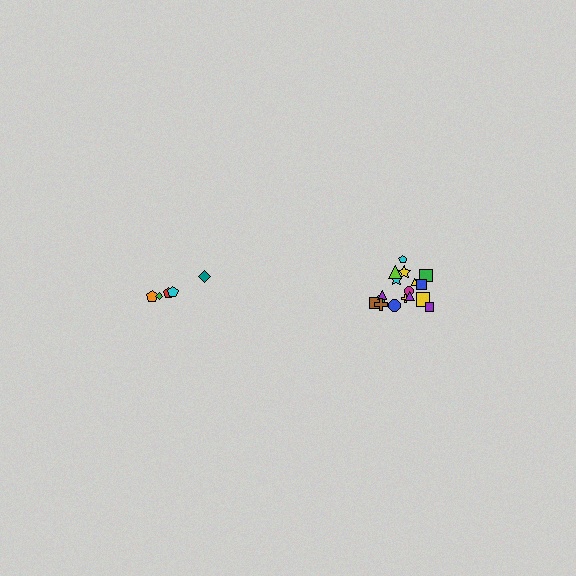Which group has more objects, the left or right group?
The right group.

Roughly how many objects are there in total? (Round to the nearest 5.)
Roughly 25 objects in total.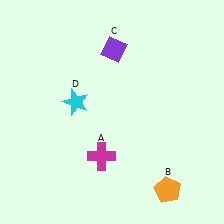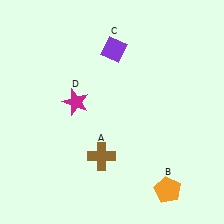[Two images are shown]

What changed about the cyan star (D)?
In Image 1, D is cyan. In Image 2, it changed to magenta.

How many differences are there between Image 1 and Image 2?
There are 2 differences between the two images.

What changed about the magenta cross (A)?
In Image 1, A is magenta. In Image 2, it changed to brown.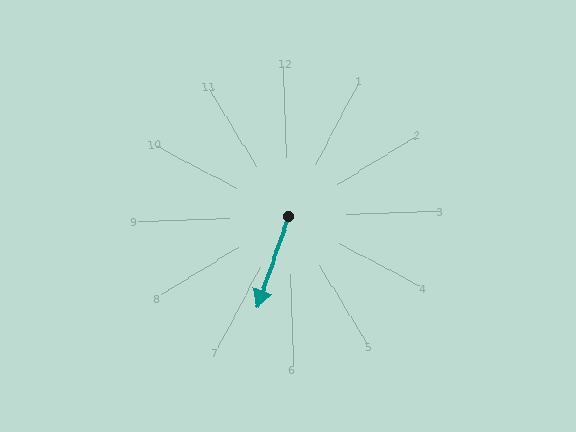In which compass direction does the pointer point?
South.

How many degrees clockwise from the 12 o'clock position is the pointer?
Approximately 201 degrees.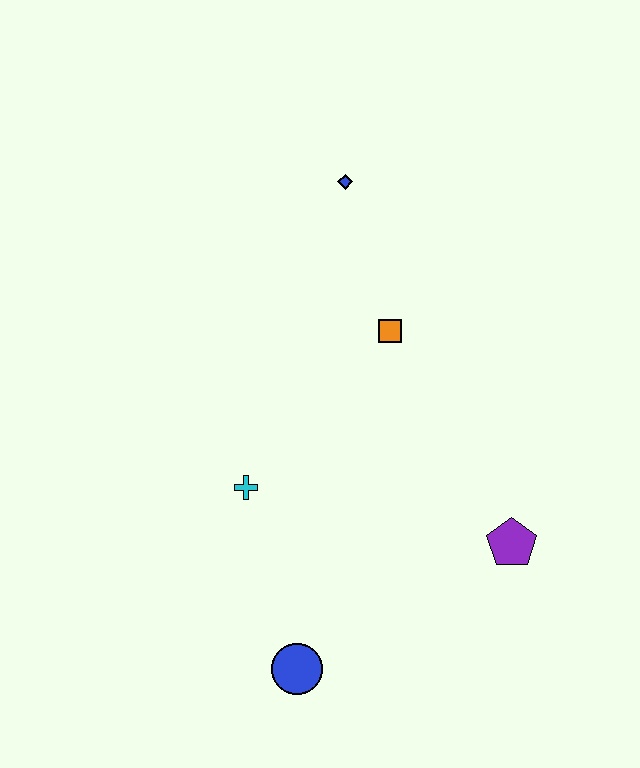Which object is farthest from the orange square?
The blue circle is farthest from the orange square.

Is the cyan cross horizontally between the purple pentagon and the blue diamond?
No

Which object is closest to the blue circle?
The cyan cross is closest to the blue circle.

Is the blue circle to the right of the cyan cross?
Yes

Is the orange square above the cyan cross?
Yes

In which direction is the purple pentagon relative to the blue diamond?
The purple pentagon is below the blue diamond.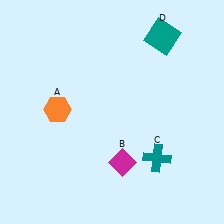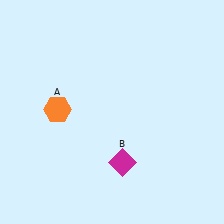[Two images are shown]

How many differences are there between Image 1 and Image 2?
There are 2 differences between the two images.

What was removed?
The teal square (D), the teal cross (C) were removed in Image 2.